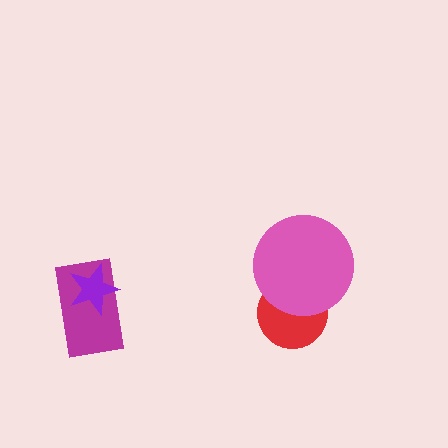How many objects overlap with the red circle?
1 object overlaps with the red circle.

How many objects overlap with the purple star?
1 object overlaps with the purple star.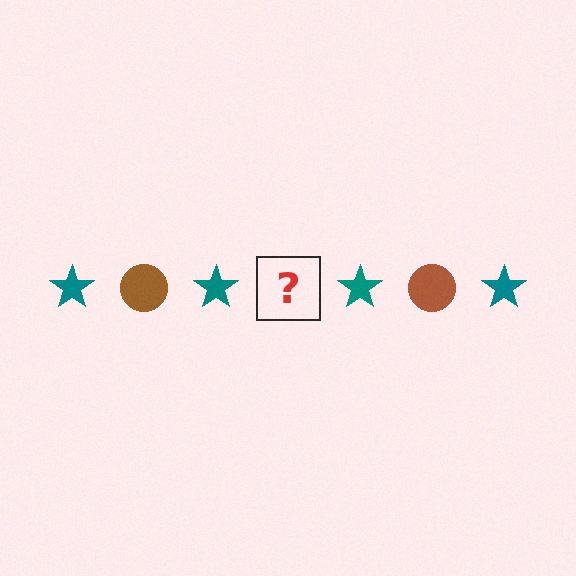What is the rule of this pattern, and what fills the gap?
The rule is that the pattern alternates between teal star and brown circle. The gap should be filled with a brown circle.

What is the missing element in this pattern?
The missing element is a brown circle.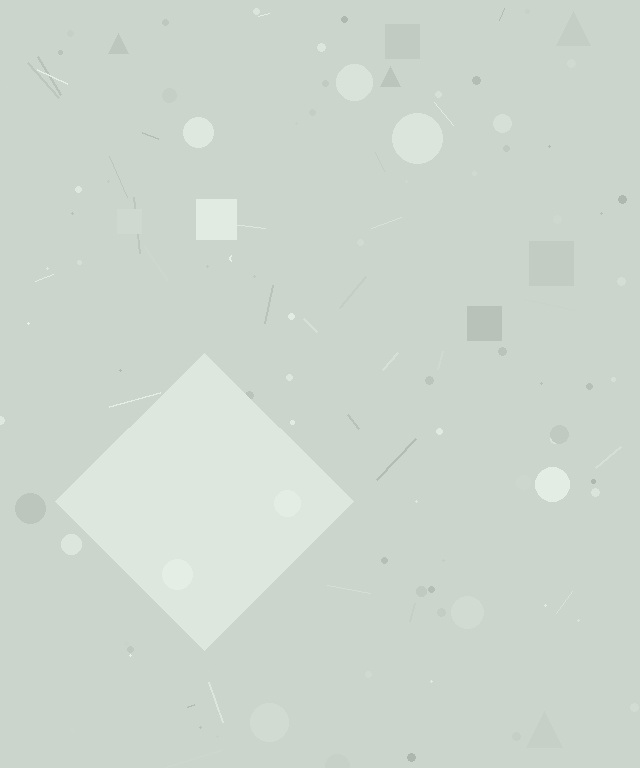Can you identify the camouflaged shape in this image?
The camouflaged shape is a diamond.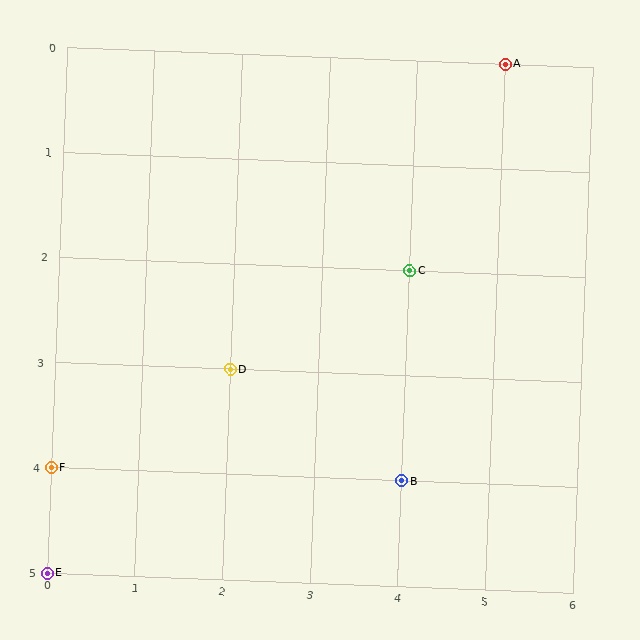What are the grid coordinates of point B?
Point B is at grid coordinates (4, 4).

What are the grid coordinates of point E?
Point E is at grid coordinates (0, 5).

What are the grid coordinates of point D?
Point D is at grid coordinates (2, 3).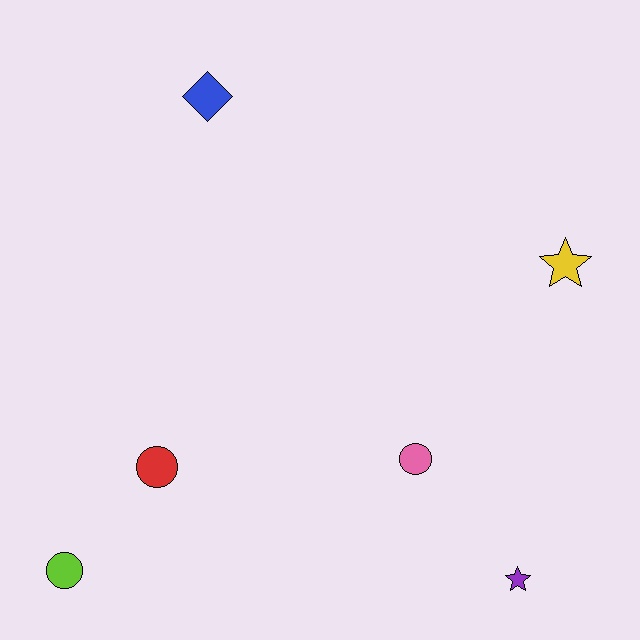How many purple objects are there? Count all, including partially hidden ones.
There is 1 purple object.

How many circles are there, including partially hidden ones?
There are 3 circles.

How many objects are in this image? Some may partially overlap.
There are 6 objects.